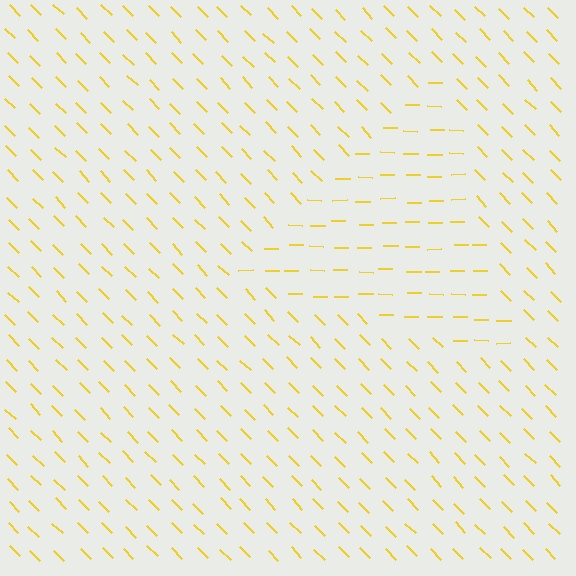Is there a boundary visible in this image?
Yes, there is a texture boundary formed by a change in line orientation.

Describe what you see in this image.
The image is filled with small yellow line segments. A triangle region in the image has lines oriented differently from the surrounding lines, creating a visible texture boundary.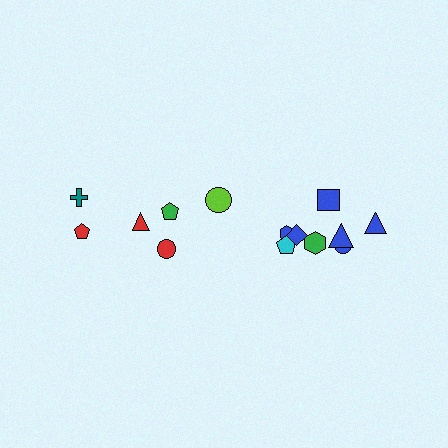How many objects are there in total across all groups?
There are 14 objects.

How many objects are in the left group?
There are 6 objects.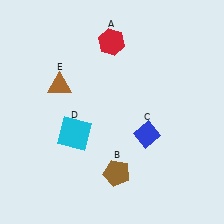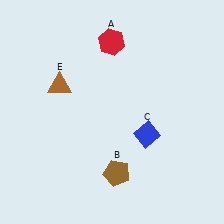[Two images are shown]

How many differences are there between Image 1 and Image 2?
There is 1 difference between the two images.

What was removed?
The cyan square (D) was removed in Image 2.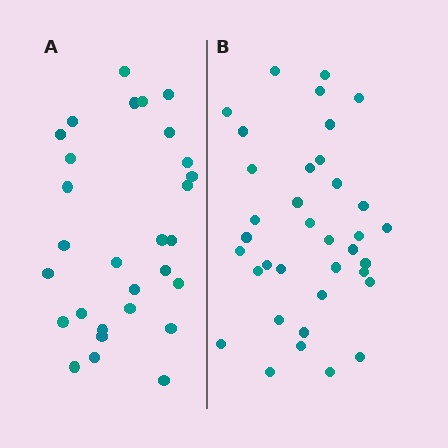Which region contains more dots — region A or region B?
Region B (the right region) has more dots.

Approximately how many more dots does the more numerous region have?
Region B has roughly 8 or so more dots than region A.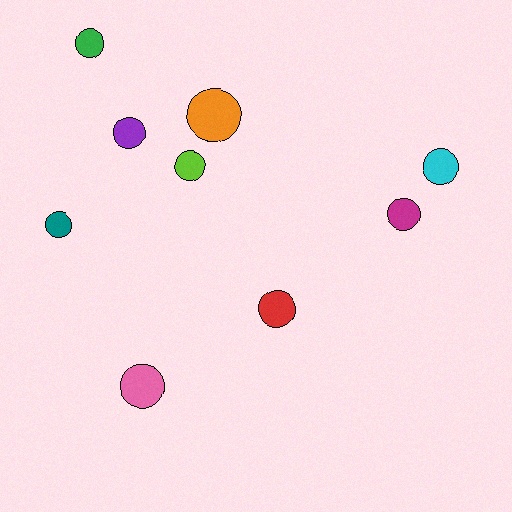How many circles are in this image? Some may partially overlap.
There are 9 circles.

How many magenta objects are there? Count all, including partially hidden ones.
There is 1 magenta object.